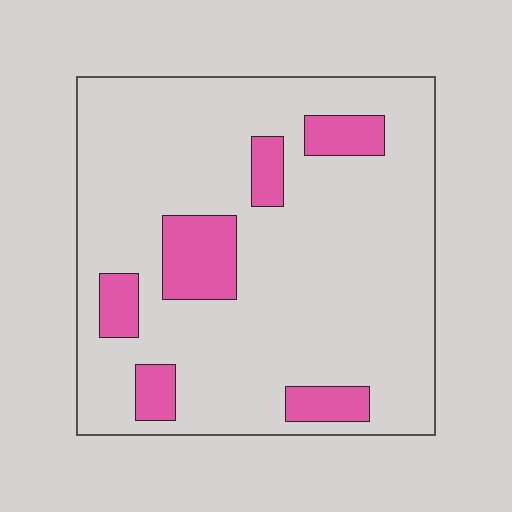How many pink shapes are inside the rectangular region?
6.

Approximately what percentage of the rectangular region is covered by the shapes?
Approximately 15%.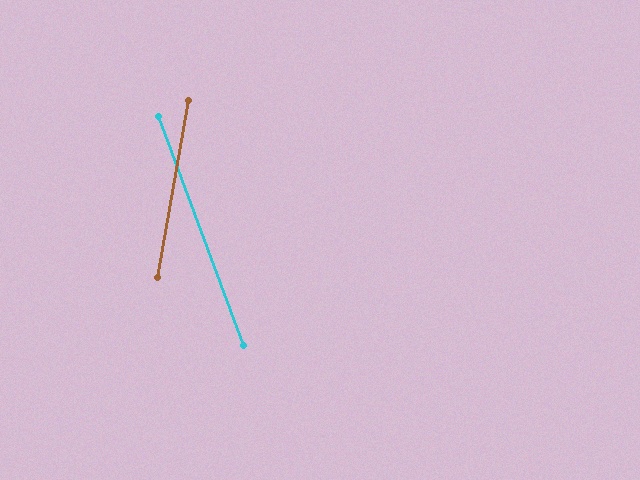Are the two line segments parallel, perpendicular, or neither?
Neither parallel nor perpendicular — they differ by about 30°.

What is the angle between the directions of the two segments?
Approximately 30 degrees.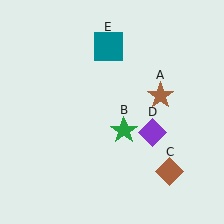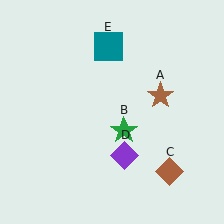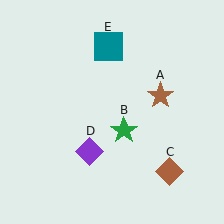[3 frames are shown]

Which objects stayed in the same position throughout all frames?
Brown star (object A) and green star (object B) and brown diamond (object C) and teal square (object E) remained stationary.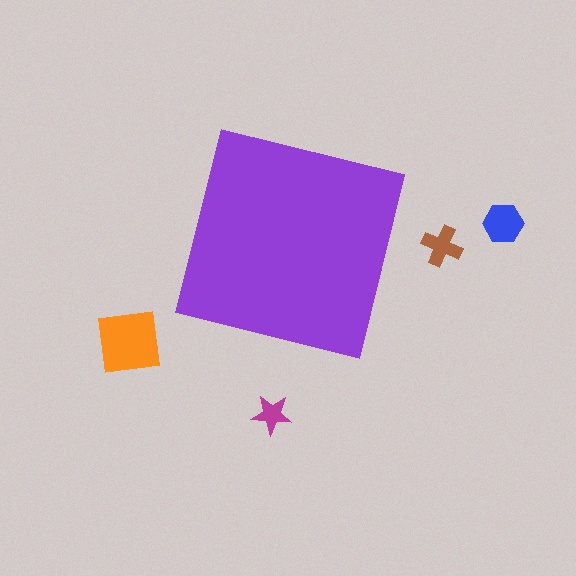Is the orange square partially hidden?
No, the orange square is fully visible.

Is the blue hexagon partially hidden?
No, the blue hexagon is fully visible.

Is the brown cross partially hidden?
No, the brown cross is fully visible.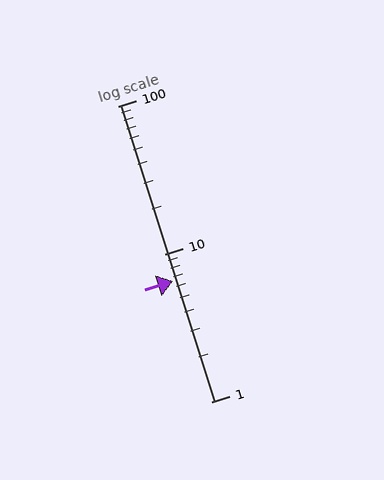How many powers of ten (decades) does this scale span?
The scale spans 2 decades, from 1 to 100.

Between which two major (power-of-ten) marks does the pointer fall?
The pointer is between 1 and 10.